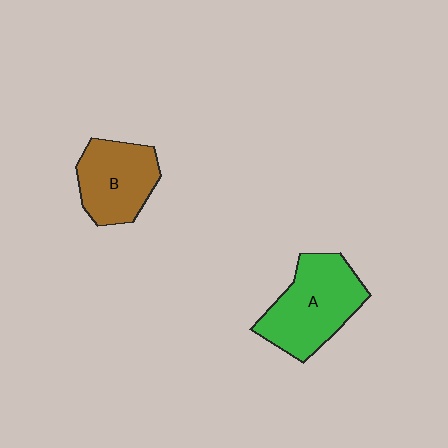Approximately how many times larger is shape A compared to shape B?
Approximately 1.3 times.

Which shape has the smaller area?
Shape B (brown).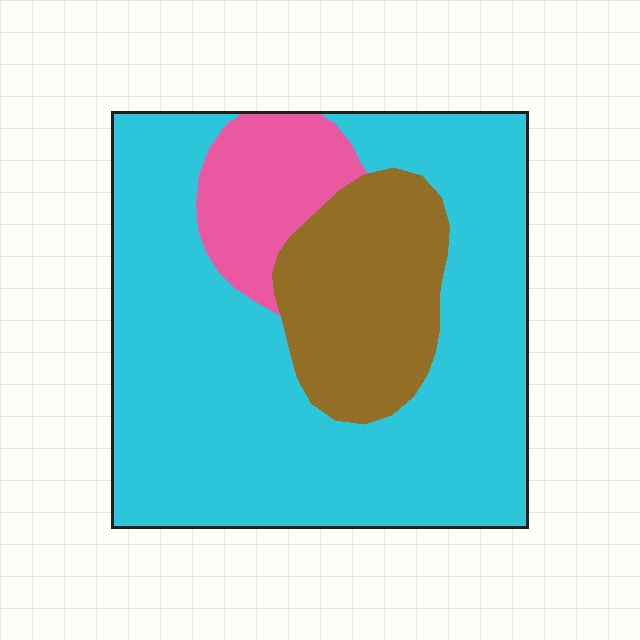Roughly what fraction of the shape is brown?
Brown covers roughly 20% of the shape.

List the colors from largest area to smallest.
From largest to smallest: cyan, brown, pink.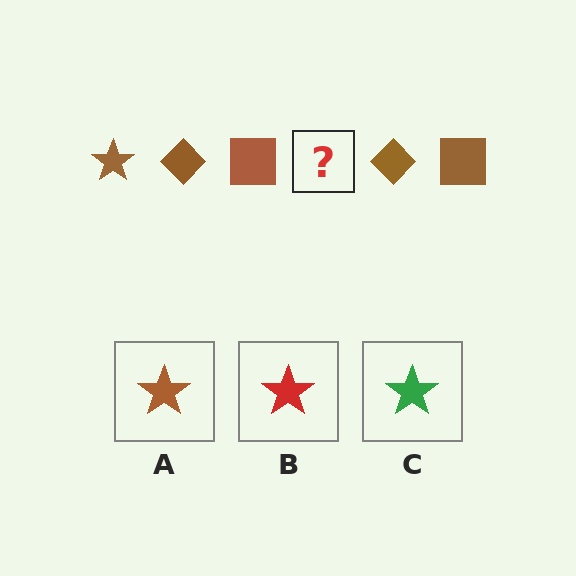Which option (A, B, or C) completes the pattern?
A.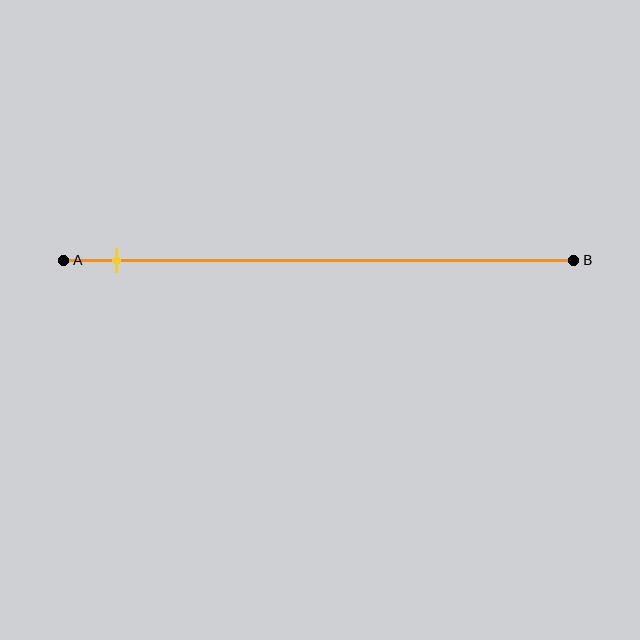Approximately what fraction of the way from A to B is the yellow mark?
The yellow mark is approximately 10% of the way from A to B.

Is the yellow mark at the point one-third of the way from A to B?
No, the mark is at about 10% from A, not at the 33% one-third point.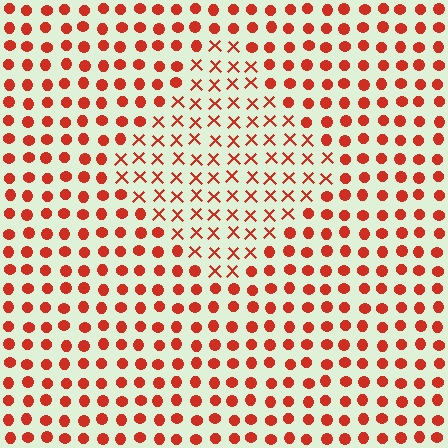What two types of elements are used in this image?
The image uses X marks inside the diamond region and circles outside it.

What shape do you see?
I see a diamond.